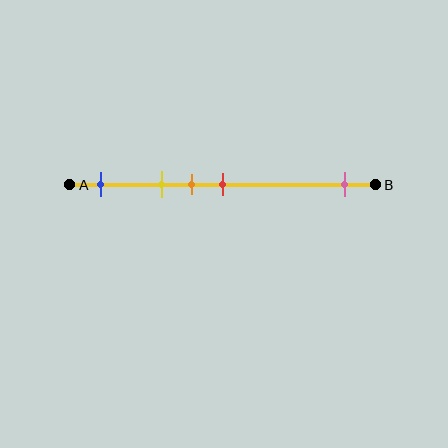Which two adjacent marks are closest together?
The orange and red marks are the closest adjacent pair.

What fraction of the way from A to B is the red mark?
The red mark is approximately 50% (0.5) of the way from A to B.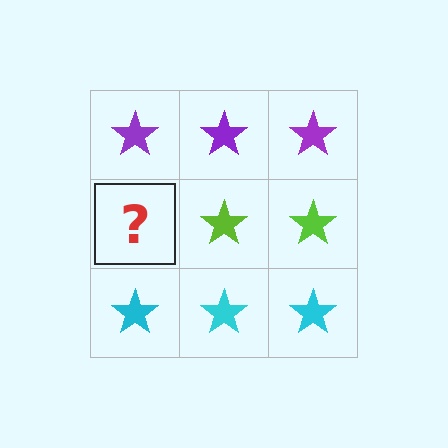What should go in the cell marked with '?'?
The missing cell should contain a lime star.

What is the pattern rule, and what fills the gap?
The rule is that each row has a consistent color. The gap should be filled with a lime star.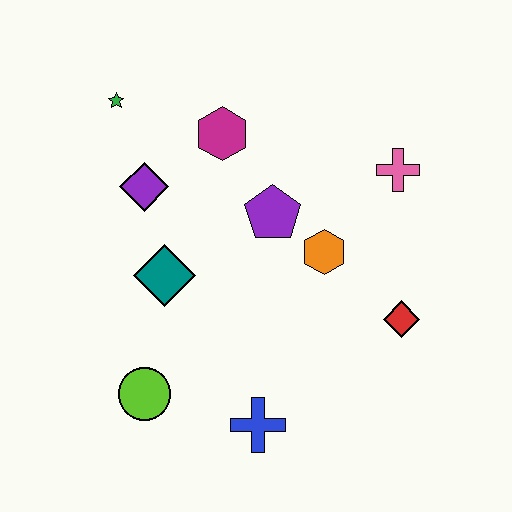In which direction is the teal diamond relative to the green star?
The teal diamond is below the green star.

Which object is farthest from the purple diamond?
The red diamond is farthest from the purple diamond.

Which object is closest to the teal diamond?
The purple diamond is closest to the teal diamond.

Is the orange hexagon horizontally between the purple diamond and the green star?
No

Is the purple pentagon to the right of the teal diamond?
Yes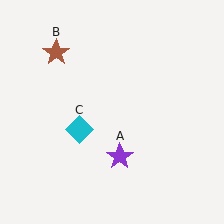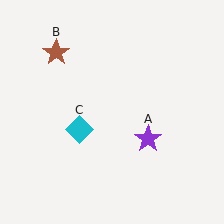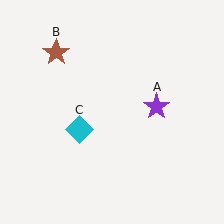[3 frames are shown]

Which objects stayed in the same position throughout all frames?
Brown star (object B) and cyan diamond (object C) remained stationary.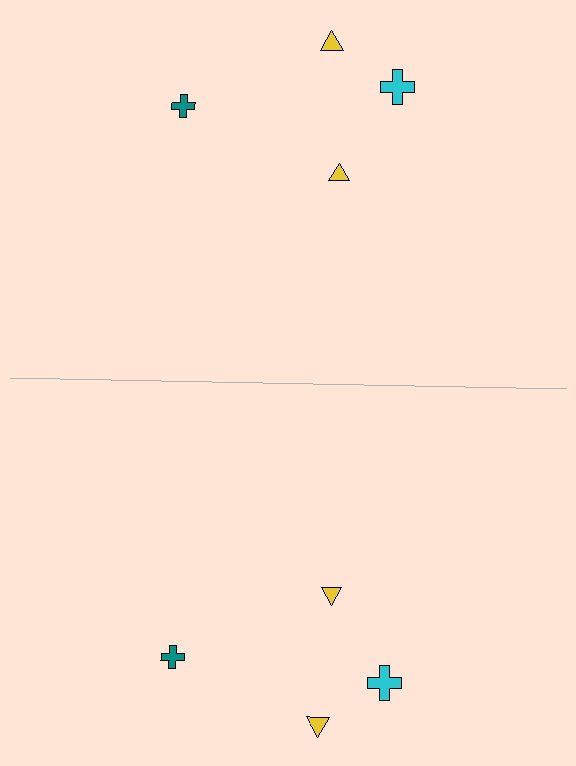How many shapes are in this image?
There are 8 shapes in this image.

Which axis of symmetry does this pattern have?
The pattern has a horizontal axis of symmetry running through the center of the image.